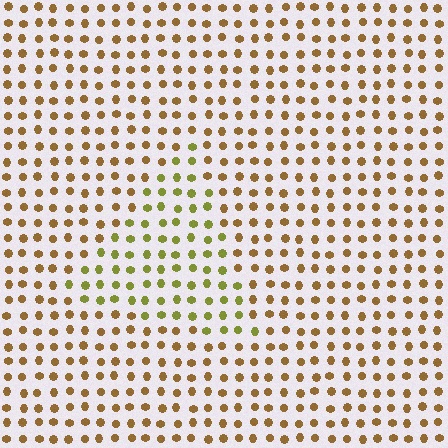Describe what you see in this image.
The image is filled with small brown elements in a uniform arrangement. A triangle-shaped region is visible where the elements are tinted to a slightly different hue, forming a subtle color boundary.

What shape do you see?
I see a triangle.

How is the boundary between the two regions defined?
The boundary is defined purely by a slight shift in hue (about 36 degrees). Spacing, size, and orientation are identical on both sides.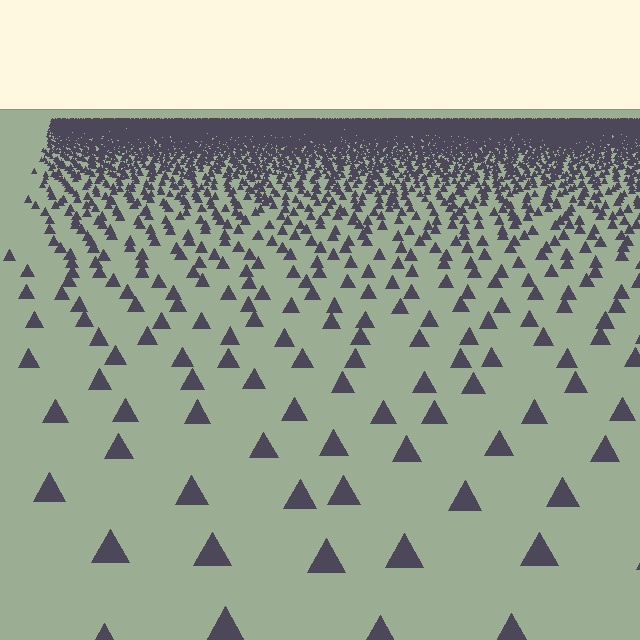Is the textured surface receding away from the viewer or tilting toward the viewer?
The surface is receding away from the viewer. Texture elements get smaller and denser toward the top.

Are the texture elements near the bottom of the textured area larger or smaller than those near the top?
Larger. Near the bottom, elements are closer to the viewer and appear at a bigger on-screen size.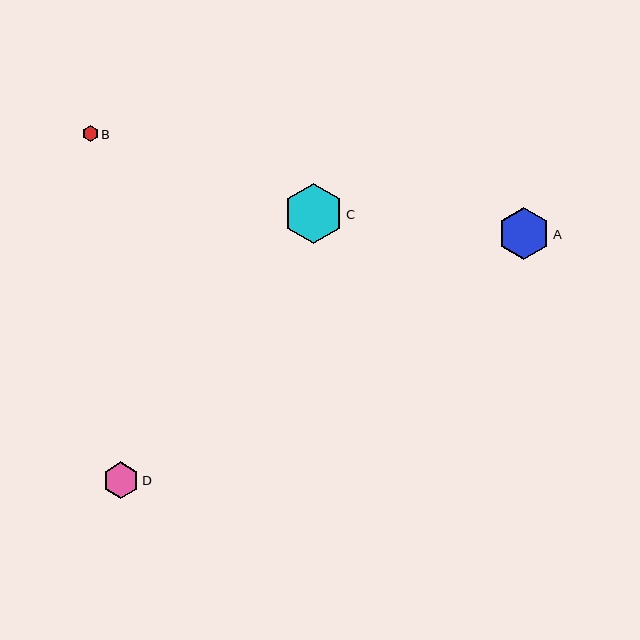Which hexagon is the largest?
Hexagon C is the largest with a size of approximately 60 pixels.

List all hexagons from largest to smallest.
From largest to smallest: C, A, D, B.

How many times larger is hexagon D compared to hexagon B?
Hexagon D is approximately 2.3 times the size of hexagon B.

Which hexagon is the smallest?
Hexagon B is the smallest with a size of approximately 16 pixels.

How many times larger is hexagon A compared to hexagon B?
Hexagon A is approximately 3.3 times the size of hexagon B.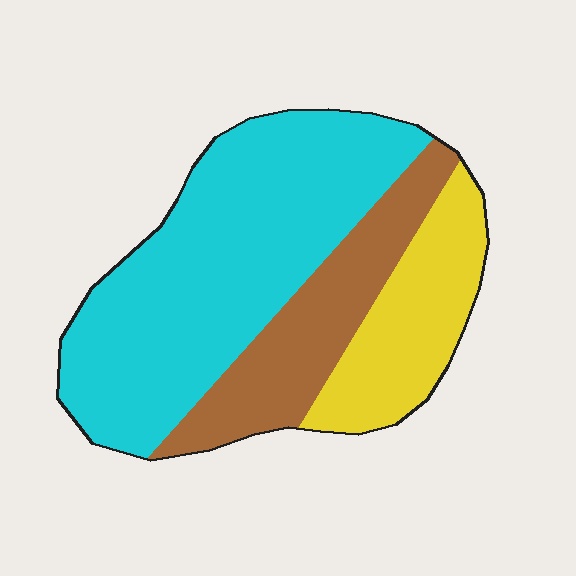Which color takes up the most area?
Cyan, at roughly 55%.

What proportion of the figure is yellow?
Yellow takes up about one fifth (1/5) of the figure.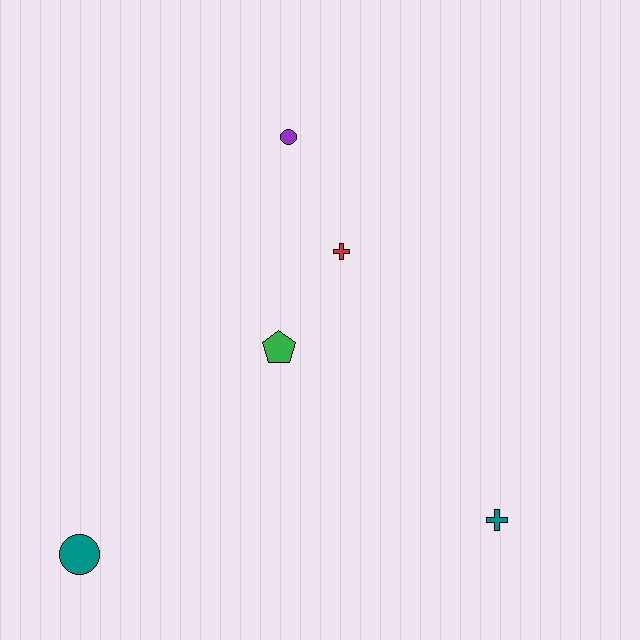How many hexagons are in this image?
There are no hexagons.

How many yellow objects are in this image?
There are no yellow objects.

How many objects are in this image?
There are 5 objects.